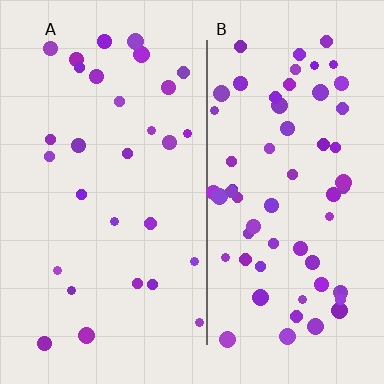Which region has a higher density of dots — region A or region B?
B (the right).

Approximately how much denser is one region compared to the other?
Approximately 2.2× — region B over region A.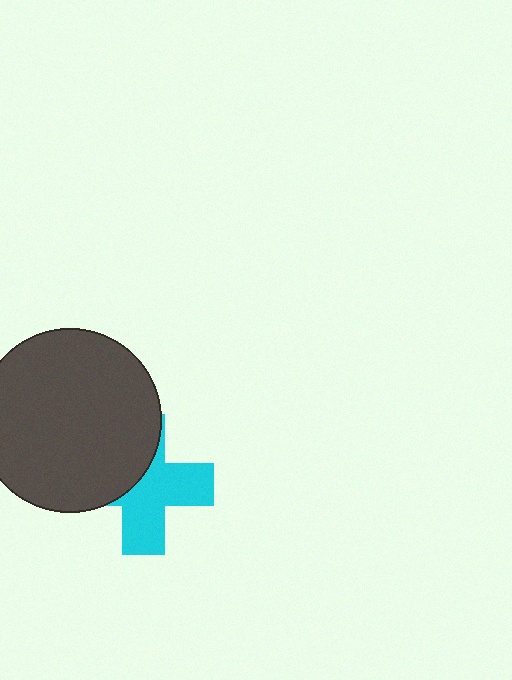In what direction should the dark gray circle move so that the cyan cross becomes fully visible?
The dark gray circle should move toward the upper-left. That is the shortest direction to clear the overlap and leave the cyan cross fully visible.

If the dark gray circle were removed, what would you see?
You would see the complete cyan cross.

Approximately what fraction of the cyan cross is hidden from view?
Roughly 43% of the cyan cross is hidden behind the dark gray circle.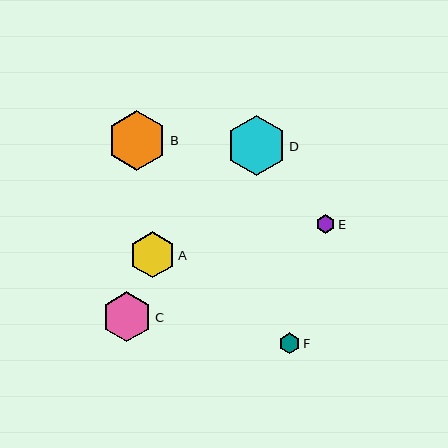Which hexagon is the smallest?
Hexagon E is the smallest with a size of approximately 19 pixels.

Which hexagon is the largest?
Hexagon B is the largest with a size of approximately 60 pixels.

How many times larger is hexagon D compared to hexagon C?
Hexagon D is approximately 1.2 times the size of hexagon C.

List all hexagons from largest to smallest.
From largest to smallest: B, D, C, A, F, E.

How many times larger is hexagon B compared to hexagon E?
Hexagon B is approximately 3.2 times the size of hexagon E.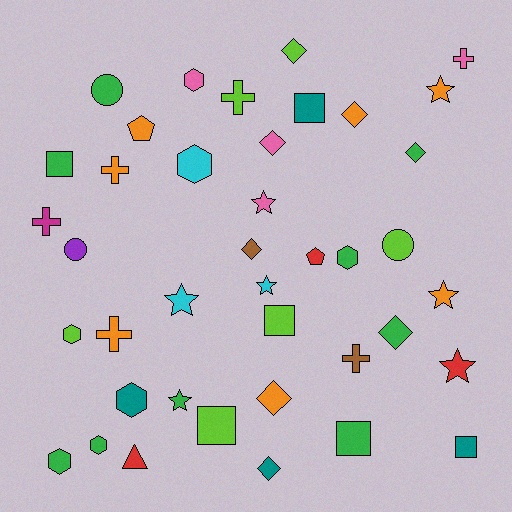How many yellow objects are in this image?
There are no yellow objects.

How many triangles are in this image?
There is 1 triangle.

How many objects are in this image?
There are 40 objects.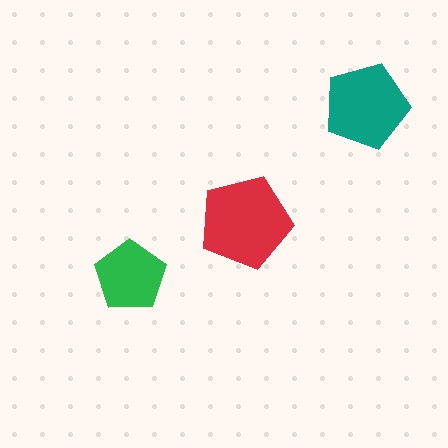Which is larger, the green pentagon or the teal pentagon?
The teal one.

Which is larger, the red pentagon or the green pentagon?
The red one.